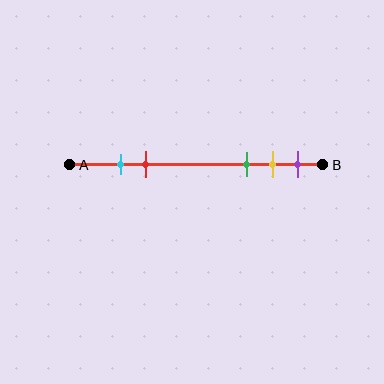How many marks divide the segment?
There are 5 marks dividing the segment.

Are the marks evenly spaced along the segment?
No, the marks are not evenly spaced.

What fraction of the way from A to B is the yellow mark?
The yellow mark is approximately 80% (0.8) of the way from A to B.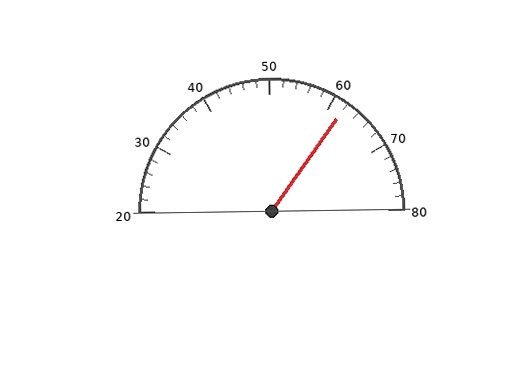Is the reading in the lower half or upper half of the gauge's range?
The reading is in the upper half of the range (20 to 80).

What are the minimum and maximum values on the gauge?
The gauge ranges from 20 to 80.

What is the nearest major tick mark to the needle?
The nearest major tick mark is 60.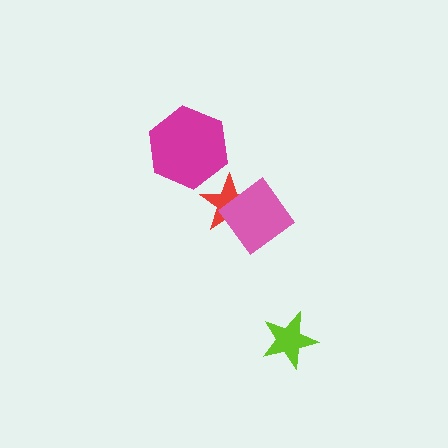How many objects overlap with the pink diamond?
1 object overlaps with the pink diamond.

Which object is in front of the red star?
The pink diamond is in front of the red star.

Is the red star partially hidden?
Yes, it is partially covered by another shape.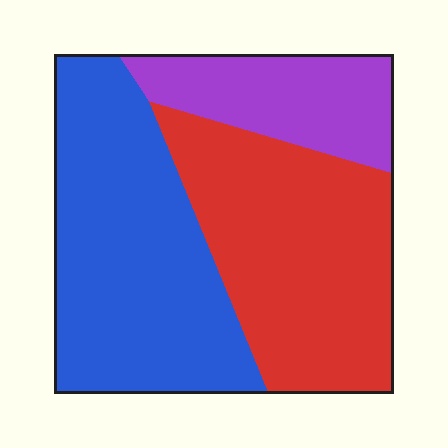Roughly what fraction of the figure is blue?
Blue covers about 40% of the figure.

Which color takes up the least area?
Purple, at roughly 20%.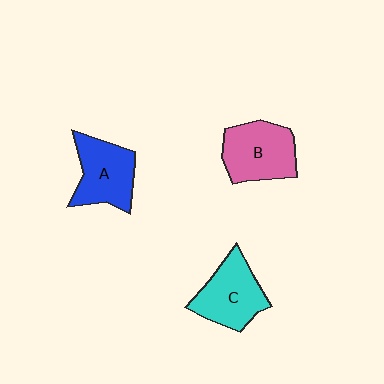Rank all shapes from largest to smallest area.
From largest to smallest: B (pink), C (cyan), A (blue).